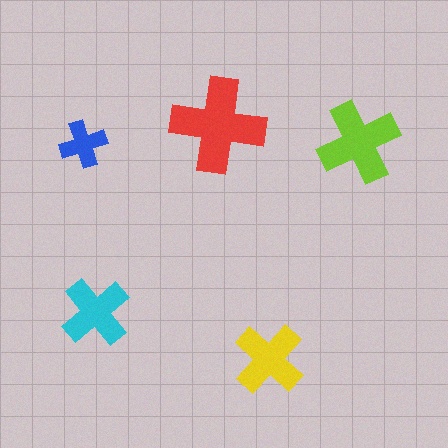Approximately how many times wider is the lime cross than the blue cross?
About 1.5 times wider.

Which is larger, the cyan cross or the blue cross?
The cyan one.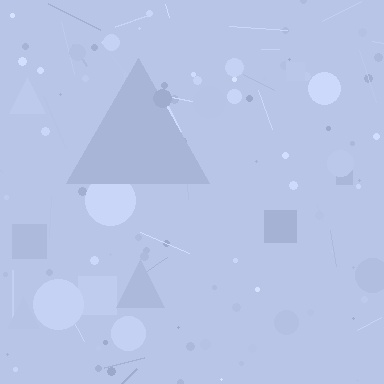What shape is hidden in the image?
A triangle is hidden in the image.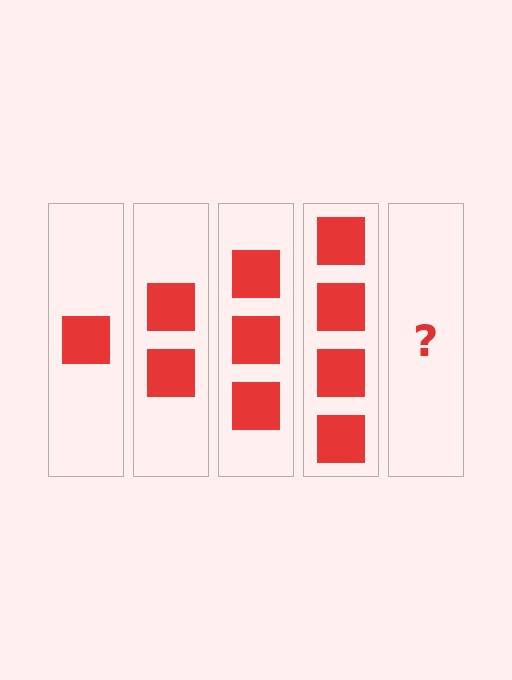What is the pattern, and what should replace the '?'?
The pattern is that each step adds one more square. The '?' should be 5 squares.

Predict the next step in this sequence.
The next step is 5 squares.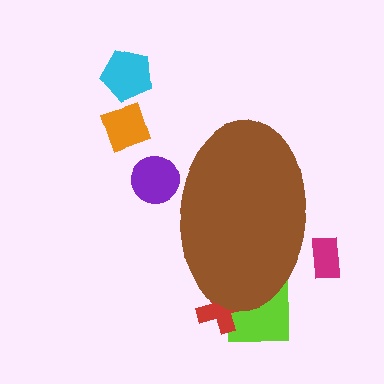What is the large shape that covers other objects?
A brown ellipse.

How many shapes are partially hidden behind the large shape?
4 shapes are partially hidden.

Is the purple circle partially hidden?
Yes, the purple circle is partially hidden behind the brown ellipse.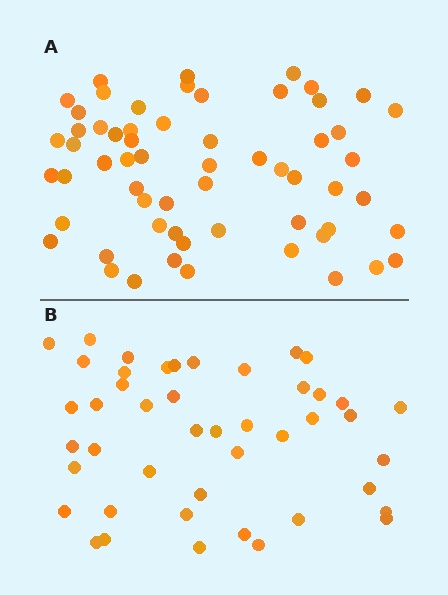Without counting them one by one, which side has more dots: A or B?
Region A (the top region) has more dots.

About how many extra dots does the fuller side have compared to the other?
Region A has approximately 15 more dots than region B.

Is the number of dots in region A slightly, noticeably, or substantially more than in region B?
Region A has noticeably more, but not dramatically so. The ratio is roughly 1.3 to 1.